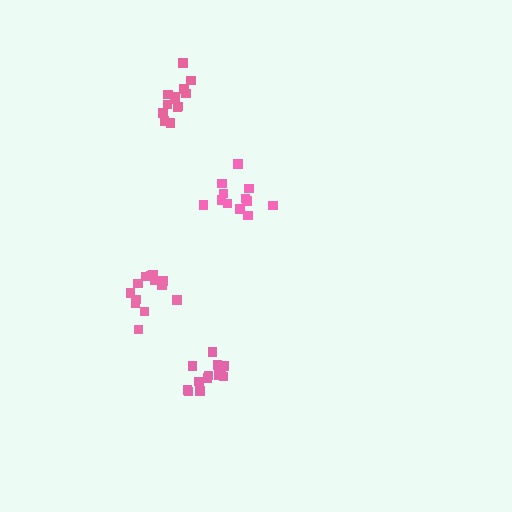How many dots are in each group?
Group 1: 13 dots, Group 2: 13 dots, Group 3: 12 dots, Group 4: 13 dots (51 total).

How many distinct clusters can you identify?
There are 4 distinct clusters.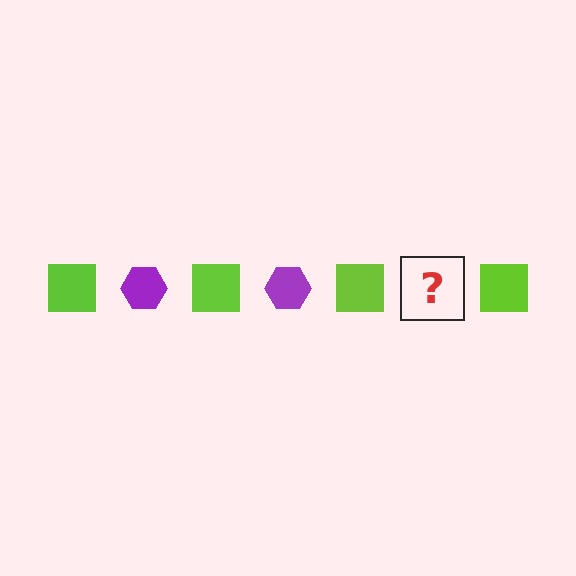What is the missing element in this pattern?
The missing element is a purple hexagon.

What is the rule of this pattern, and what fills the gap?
The rule is that the pattern alternates between lime square and purple hexagon. The gap should be filled with a purple hexagon.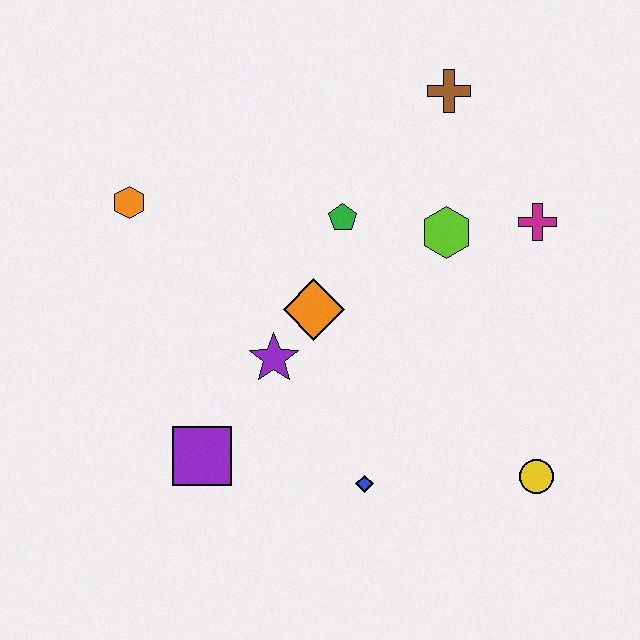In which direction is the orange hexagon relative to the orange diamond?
The orange hexagon is to the left of the orange diamond.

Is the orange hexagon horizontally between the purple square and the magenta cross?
No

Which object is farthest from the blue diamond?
The brown cross is farthest from the blue diamond.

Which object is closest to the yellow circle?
The blue diamond is closest to the yellow circle.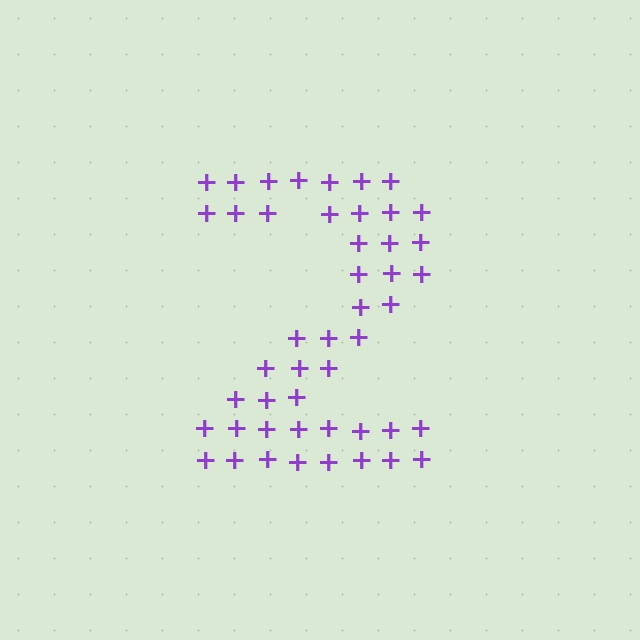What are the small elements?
The small elements are plus signs.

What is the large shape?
The large shape is the digit 2.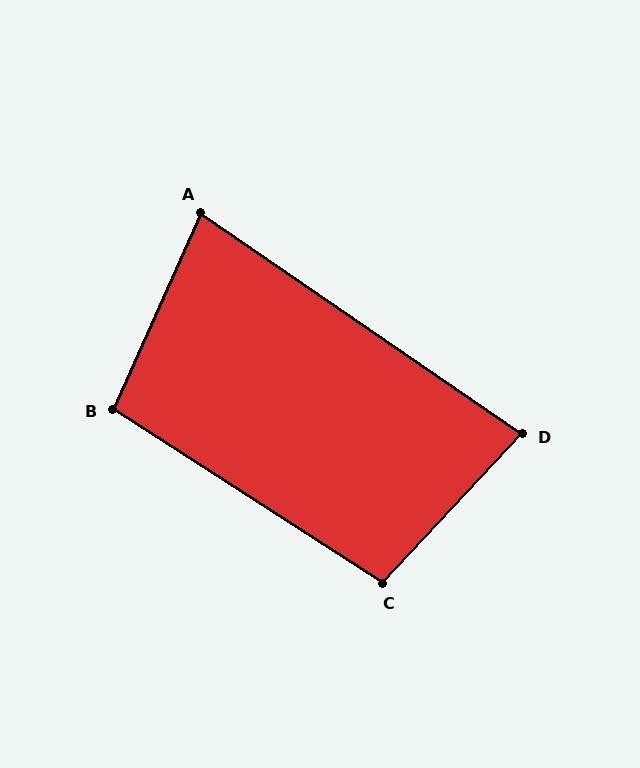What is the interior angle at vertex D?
Approximately 81 degrees (acute).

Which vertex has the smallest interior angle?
A, at approximately 80 degrees.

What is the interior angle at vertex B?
Approximately 99 degrees (obtuse).